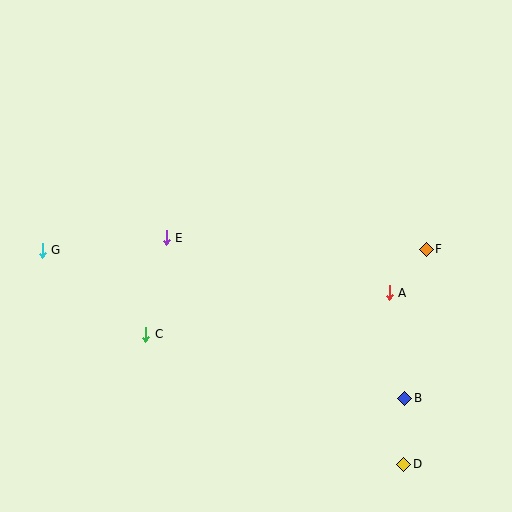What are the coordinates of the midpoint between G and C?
The midpoint between G and C is at (94, 292).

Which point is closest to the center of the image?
Point E at (166, 238) is closest to the center.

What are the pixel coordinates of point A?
Point A is at (389, 293).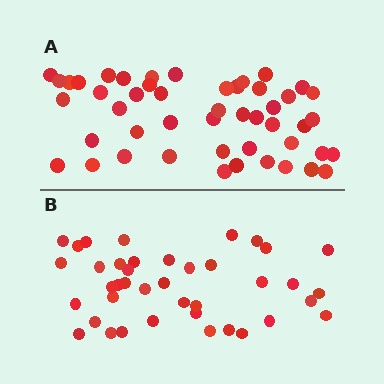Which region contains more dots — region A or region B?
Region A (the top region) has more dots.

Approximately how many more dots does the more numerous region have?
Region A has roughly 8 or so more dots than region B.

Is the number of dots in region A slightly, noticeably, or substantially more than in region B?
Region A has only slightly more — the two regions are fairly close. The ratio is roughly 1.2 to 1.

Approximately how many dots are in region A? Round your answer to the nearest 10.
About 50 dots. (The exact count is 48, which rounds to 50.)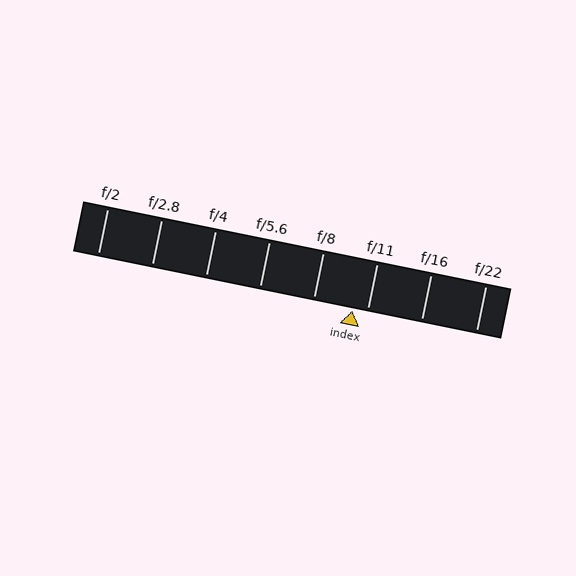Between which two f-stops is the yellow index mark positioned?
The index mark is between f/8 and f/11.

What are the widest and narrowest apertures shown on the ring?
The widest aperture shown is f/2 and the narrowest is f/22.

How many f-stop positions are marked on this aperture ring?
There are 8 f-stop positions marked.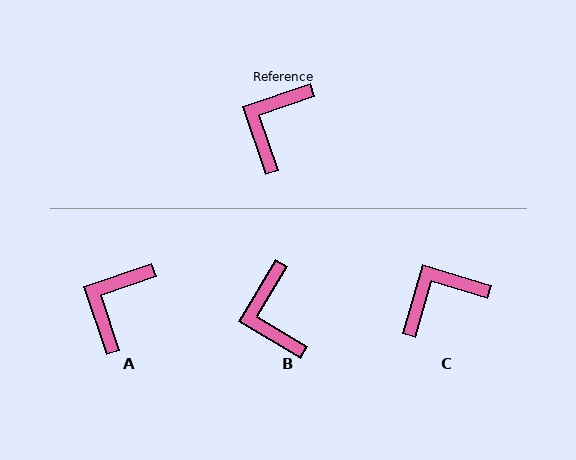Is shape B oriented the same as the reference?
No, it is off by about 40 degrees.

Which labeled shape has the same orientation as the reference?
A.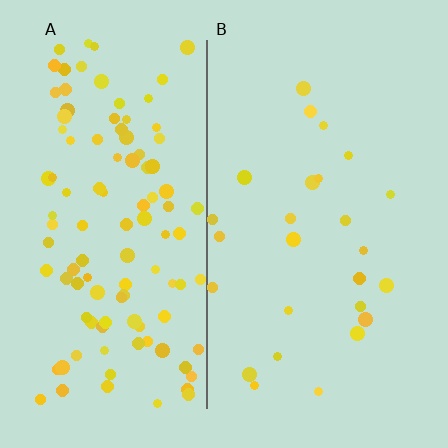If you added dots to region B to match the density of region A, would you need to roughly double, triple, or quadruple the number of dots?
Approximately quadruple.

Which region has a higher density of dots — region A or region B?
A (the left).